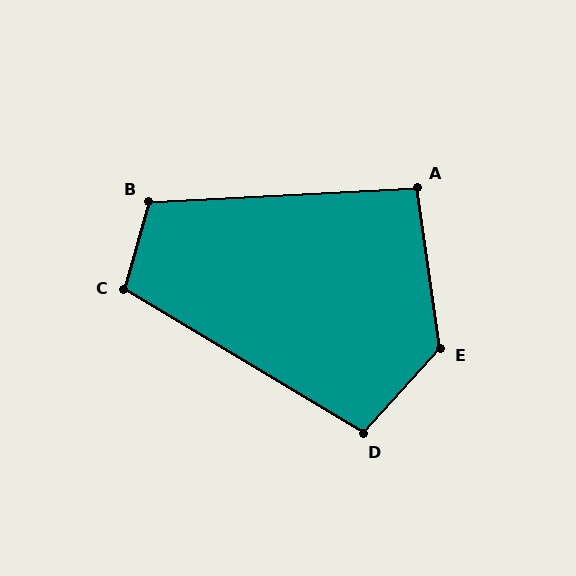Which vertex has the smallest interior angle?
A, at approximately 95 degrees.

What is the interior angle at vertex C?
Approximately 105 degrees (obtuse).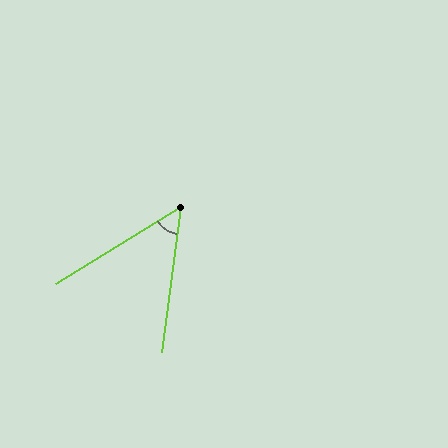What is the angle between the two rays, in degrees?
Approximately 51 degrees.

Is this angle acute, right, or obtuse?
It is acute.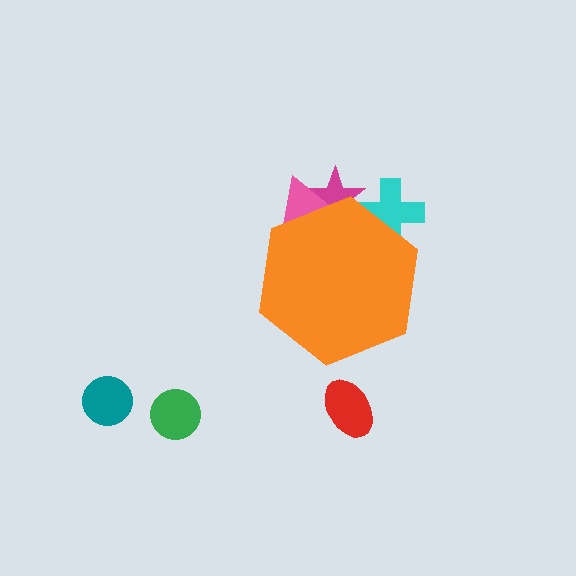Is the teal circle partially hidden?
No, the teal circle is fully visible.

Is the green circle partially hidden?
No, the green circle is fully visible.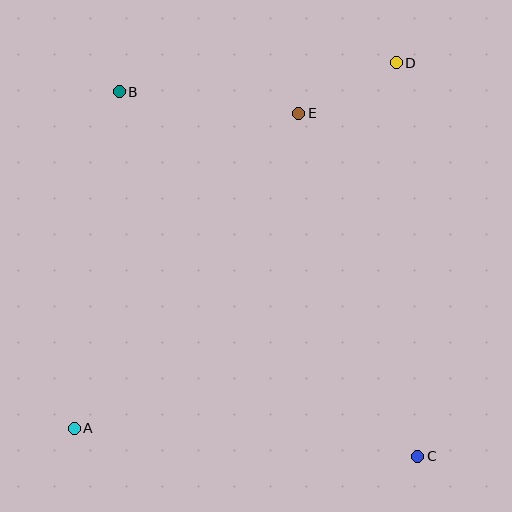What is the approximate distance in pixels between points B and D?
The distance between B and D is approximately 278 pixels.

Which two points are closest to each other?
Points D and E are closest to each other.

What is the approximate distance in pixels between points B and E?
The distance between B and E is approximately 181 pixels.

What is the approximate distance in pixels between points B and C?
The distance between B and C is approximately 471 pixels.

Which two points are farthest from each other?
Points A and D are farthest from each other.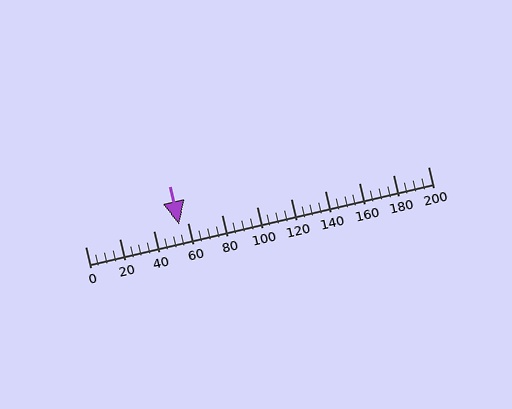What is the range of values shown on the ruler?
The ruler shows values from 0 to 200.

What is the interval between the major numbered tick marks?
The major tick marks are spaced 20 units apart.